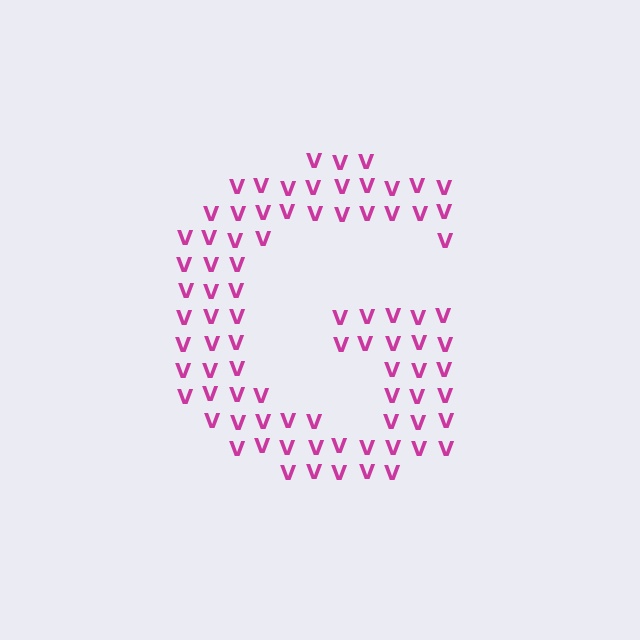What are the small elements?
The small elements are letter V's.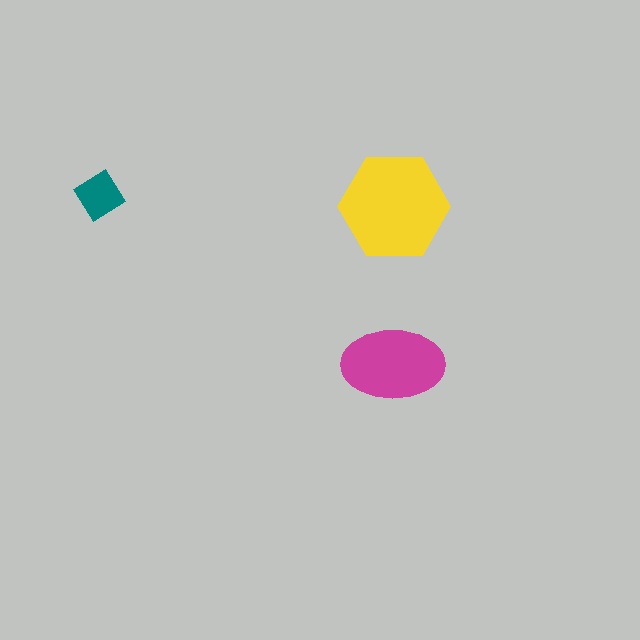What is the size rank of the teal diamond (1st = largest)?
3rd.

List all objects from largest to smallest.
The yellow hexagon, the magenta ellipse, the teal diamond.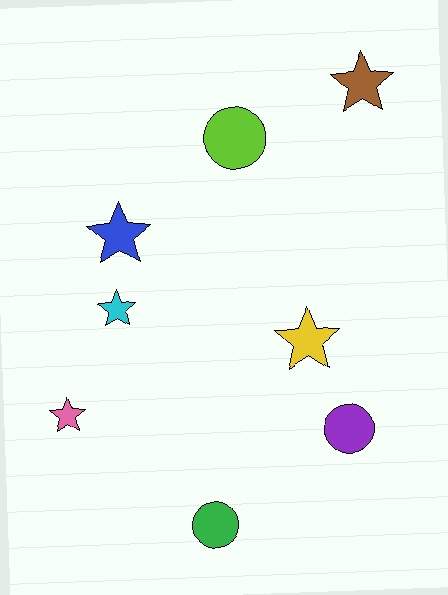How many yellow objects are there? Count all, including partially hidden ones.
There is 1 yellow object.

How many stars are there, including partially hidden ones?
There are 5 stars.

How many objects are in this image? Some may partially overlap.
There are 8 objects.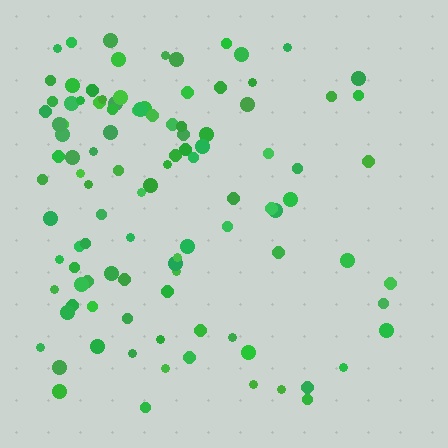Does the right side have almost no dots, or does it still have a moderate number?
Still a moderate number, just noticeably fewer than the left.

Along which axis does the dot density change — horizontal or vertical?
Horizontal.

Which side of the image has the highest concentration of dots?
The left.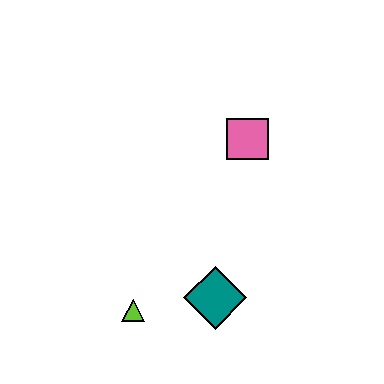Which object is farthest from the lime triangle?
The pink square is farthest from the lime triangle.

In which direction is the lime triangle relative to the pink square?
The lime triangle is below the pink square.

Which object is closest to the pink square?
The teal diamond is closest to the pink square.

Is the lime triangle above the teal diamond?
No